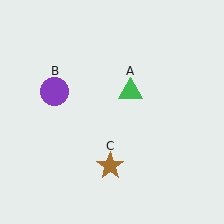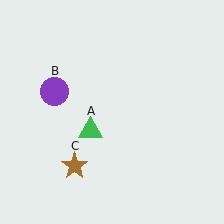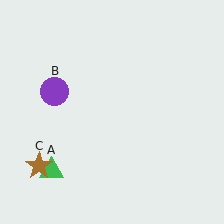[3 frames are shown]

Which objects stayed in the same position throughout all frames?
Purple circle (object B) remained stationary.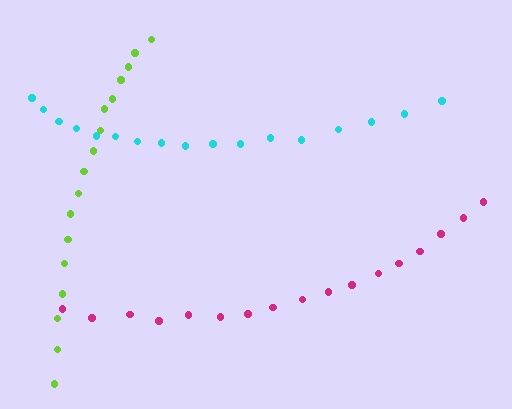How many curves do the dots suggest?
There are 3 distinct paths.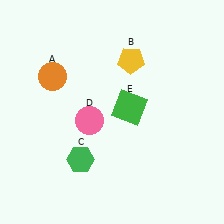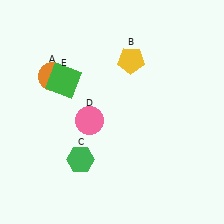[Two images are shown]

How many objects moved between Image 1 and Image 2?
1 object moved between the two images.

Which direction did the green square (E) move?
The green square (E) moved left.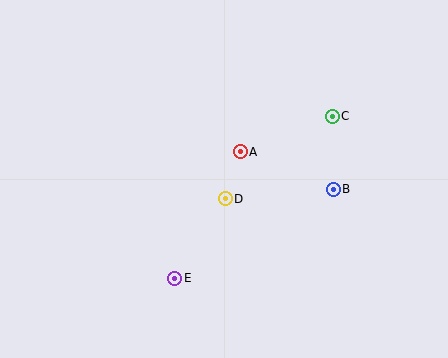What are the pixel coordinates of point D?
Point D is at (225, 199).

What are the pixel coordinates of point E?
Point E is at (175, 278).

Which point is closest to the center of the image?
Point D at (225, 199) is closest to the center.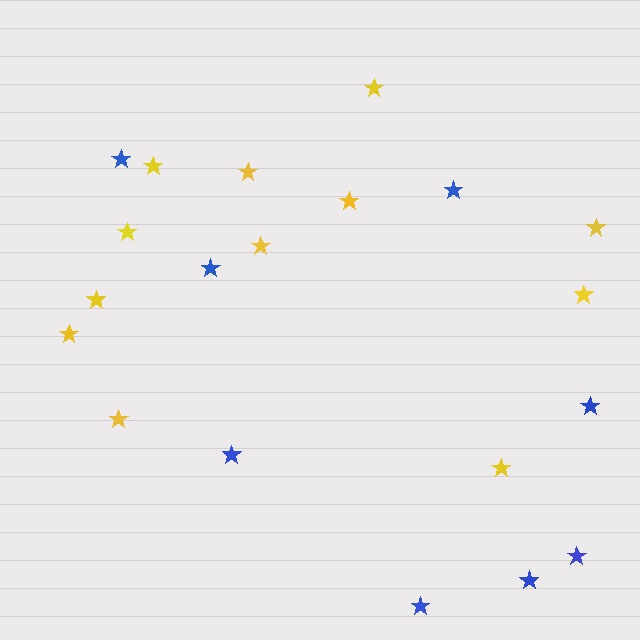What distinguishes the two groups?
There are 2 groups: one group of yellow stars (12) and one group of blue stars (8).